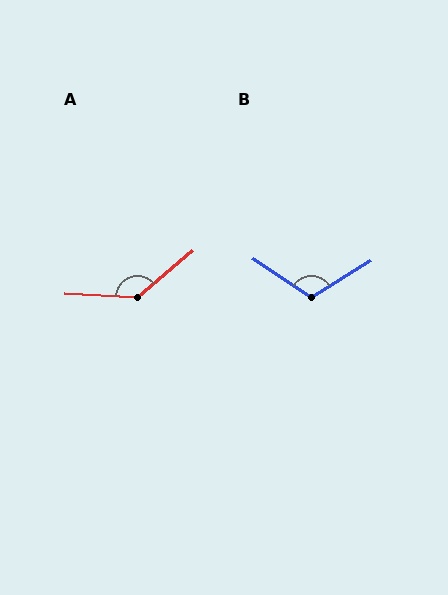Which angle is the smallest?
B, at approximately 114 degrees.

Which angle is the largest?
A, at approximately 137 degrees.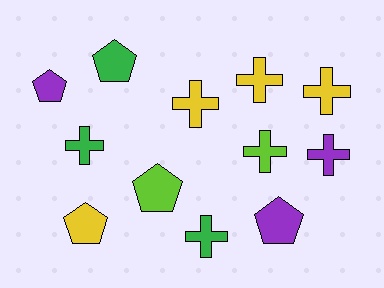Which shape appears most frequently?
Cross, with 7 objects.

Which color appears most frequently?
Yellow, with 4 objects.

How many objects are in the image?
There are 12 objects.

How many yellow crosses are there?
There are 3 yellow crosses.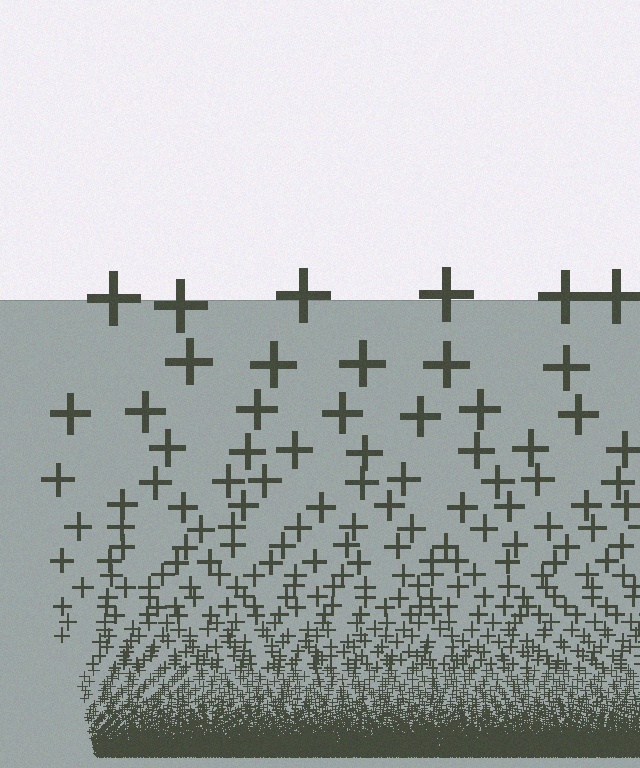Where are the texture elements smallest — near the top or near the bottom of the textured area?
Near the bottom.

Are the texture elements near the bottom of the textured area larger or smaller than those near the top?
Smaller. The gradient is inverted — elements near the bottom are smaller and denser.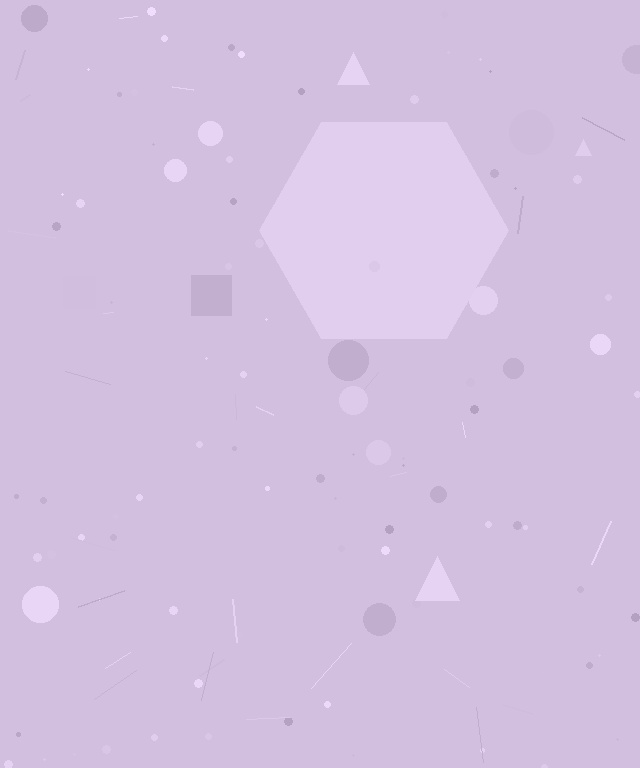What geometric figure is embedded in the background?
A hexagon is embedded in the background.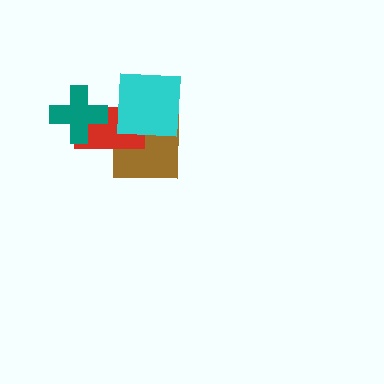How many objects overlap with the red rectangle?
3 objects overlap with the red rectangle.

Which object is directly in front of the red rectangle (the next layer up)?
The teal cross is directly in front of the red rectangle.